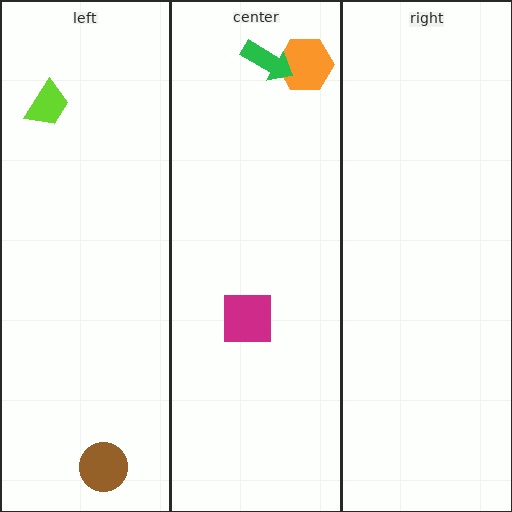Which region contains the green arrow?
The center region.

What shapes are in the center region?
The orange hexagon, the green arrow, the magenta square.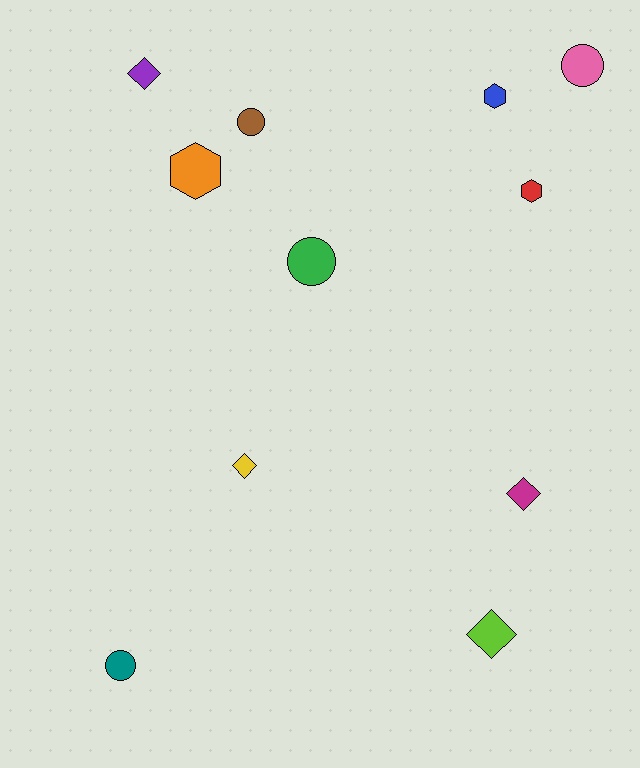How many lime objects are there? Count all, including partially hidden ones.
There is 1 lime object.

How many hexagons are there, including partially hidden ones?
There are 3 hexagons.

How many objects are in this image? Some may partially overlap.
There are 11 objects.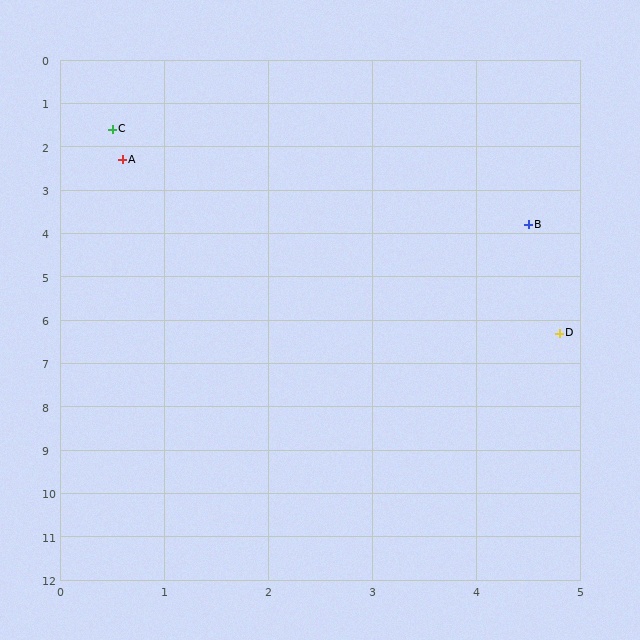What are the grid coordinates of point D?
Point D is at approximately (4.8, 6.3).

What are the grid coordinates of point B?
Point B is at approximately (4.5, 3.8).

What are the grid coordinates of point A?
Point A is at approximately (0.6, 2.3).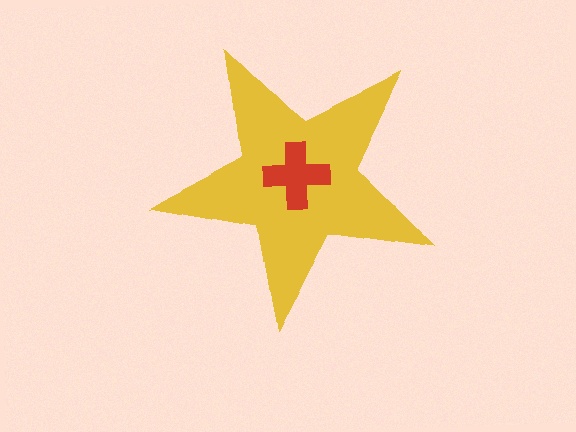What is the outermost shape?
The yellow star.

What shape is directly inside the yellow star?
The red cross.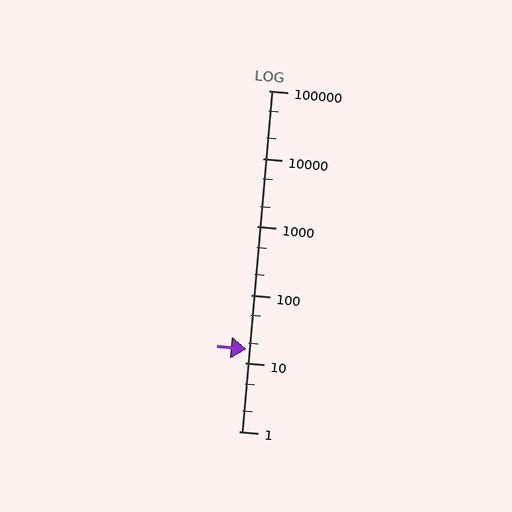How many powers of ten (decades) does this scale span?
The scale spans 5 decades, from 1 to 100000.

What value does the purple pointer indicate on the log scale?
The pointer indicates approximately 16.